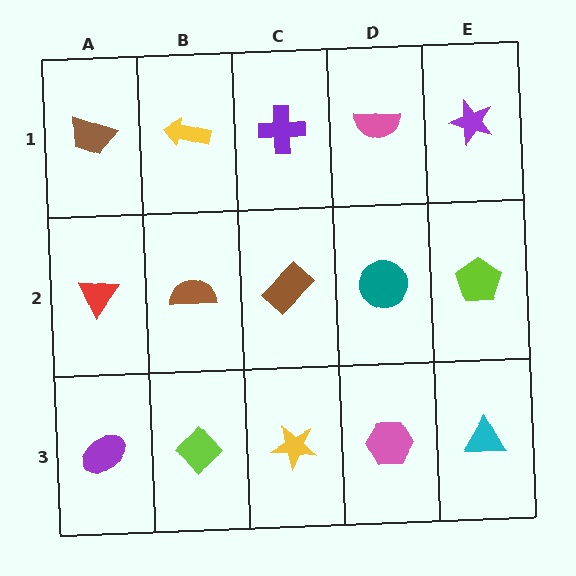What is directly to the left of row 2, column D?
A brown rectangle.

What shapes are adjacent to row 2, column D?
A pink semicircle (row 1, column D), a pink hexagon (row 3, column D), a brown rectangle (row 2, column C), a lime pentagon (row 2, column E).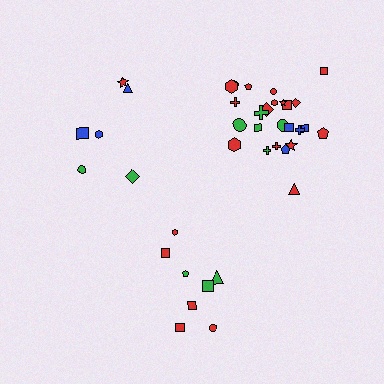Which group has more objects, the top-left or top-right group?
The top-right group.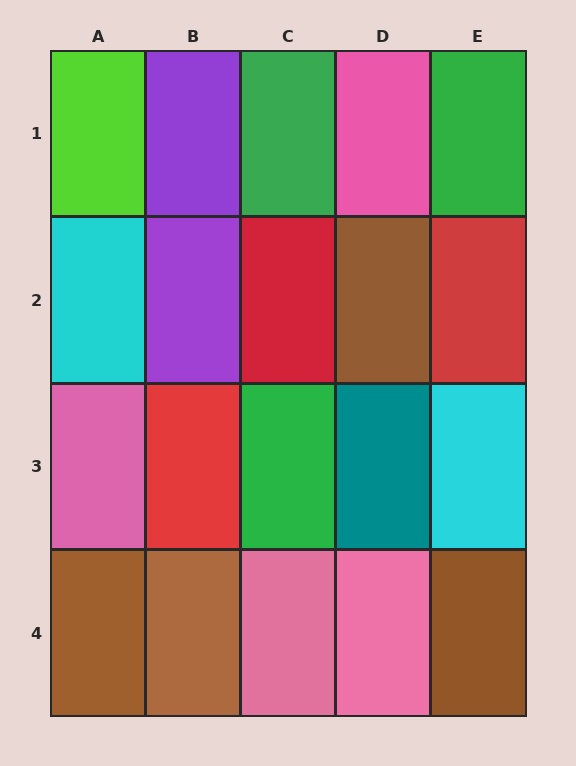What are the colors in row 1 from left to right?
Lime, purple, green, pink, green.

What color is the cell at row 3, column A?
Pink.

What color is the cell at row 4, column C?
Pink.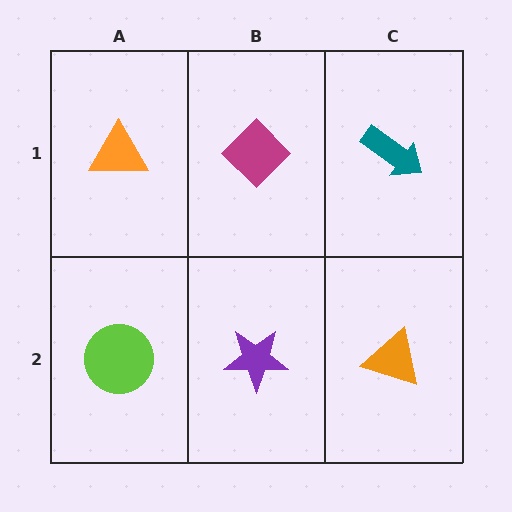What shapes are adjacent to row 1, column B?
A purple star (row 2, column B), an orange triangle (row 1, column A), a teal arrow (row 1, column C).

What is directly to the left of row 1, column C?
A magenta diamond.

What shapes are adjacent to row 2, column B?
A magenta diamond (row 1, column B), a lime circle (row 2, column A), an orange triangle (row 2, column C).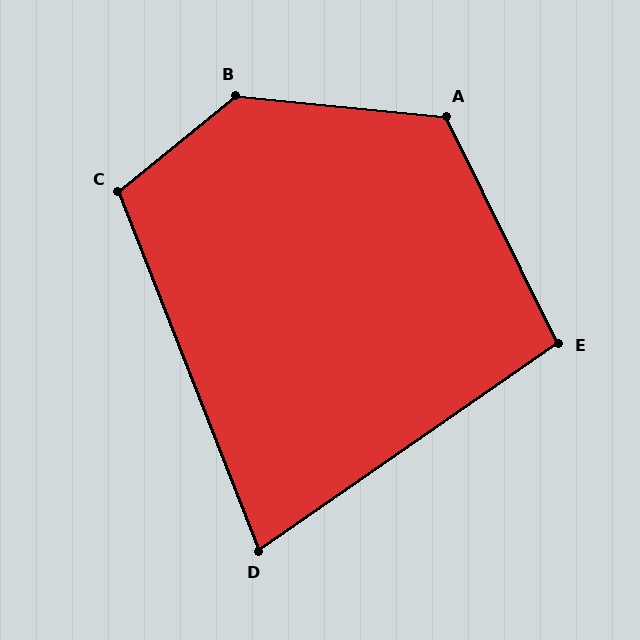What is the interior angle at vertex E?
Approximately 98 degrees (obtuse).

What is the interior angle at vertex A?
Approximately 122 degrees (obtuse).